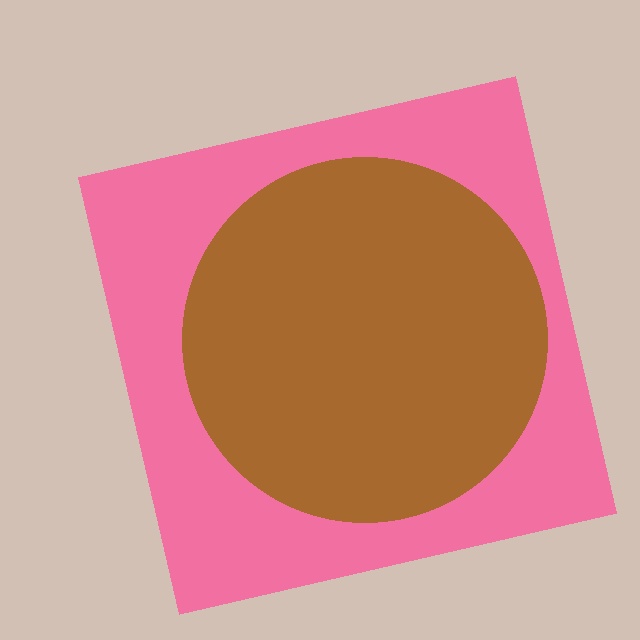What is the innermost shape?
The brown circle.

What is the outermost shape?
The pink square.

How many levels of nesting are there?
2.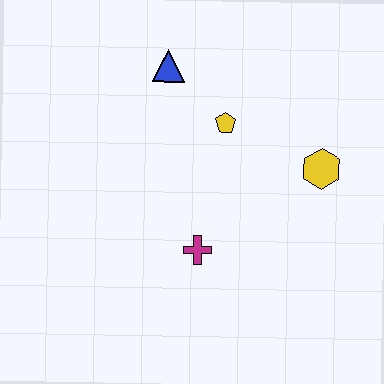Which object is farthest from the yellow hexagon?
The blue triangle is farthest from the yellow hexagon.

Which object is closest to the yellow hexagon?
The yellow pentagon is closest to the yellow hexagon.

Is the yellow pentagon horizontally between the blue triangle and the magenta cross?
No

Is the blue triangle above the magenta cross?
Yes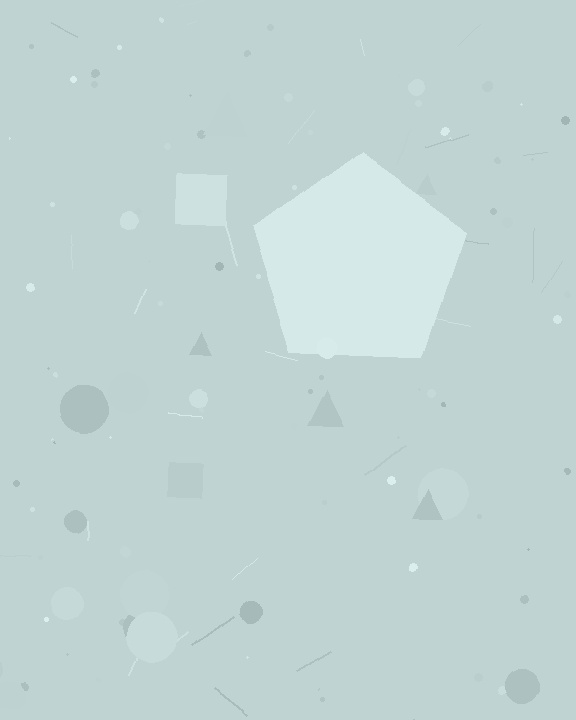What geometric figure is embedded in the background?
A pentagon is embedded in the background.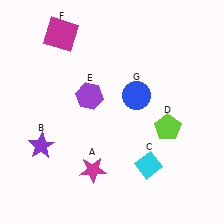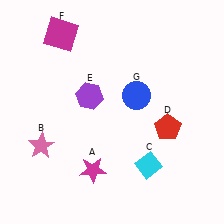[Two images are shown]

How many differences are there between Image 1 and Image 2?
There are 2 differences between the two images.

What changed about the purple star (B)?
In Image 1, B is purple. In Image 2, it changed to pink.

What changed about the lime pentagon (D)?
In Image 1, D is lime. In Image 2, it changed to red.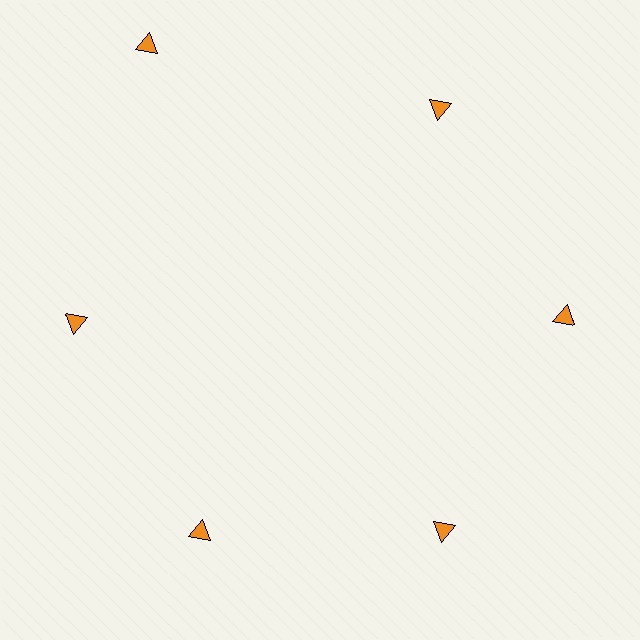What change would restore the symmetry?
The symmetry would be restored by moving it inward, back onto the ring so that all 6 triangles sit at equal angles and equal distance from the center.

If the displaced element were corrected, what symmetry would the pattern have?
It would have 6-fold rotational symmetry — the pattern would map onto itself every 60 degrees.